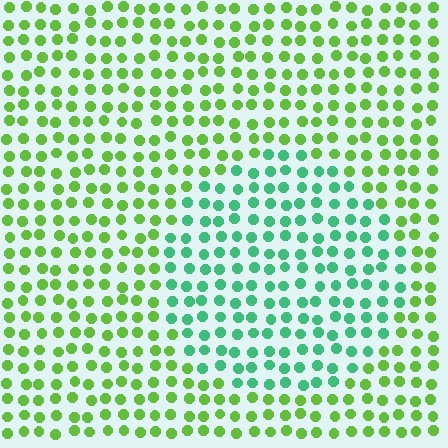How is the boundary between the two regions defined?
The boundary is defined purely by a slight shift in hue (about 47 degrees). Spacing, size, and orientation are identical on both sides.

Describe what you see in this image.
The image is filled with small lime elements in a uniform arrangement. A circle-shaped region is visible where the elements are tinted to a slightly different hue, forming a subtle color boundary.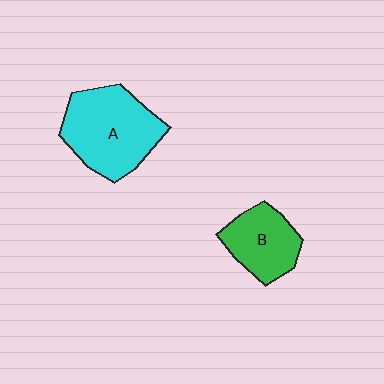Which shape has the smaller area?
Shape B (green).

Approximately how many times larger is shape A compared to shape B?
Approximately 1.6 times.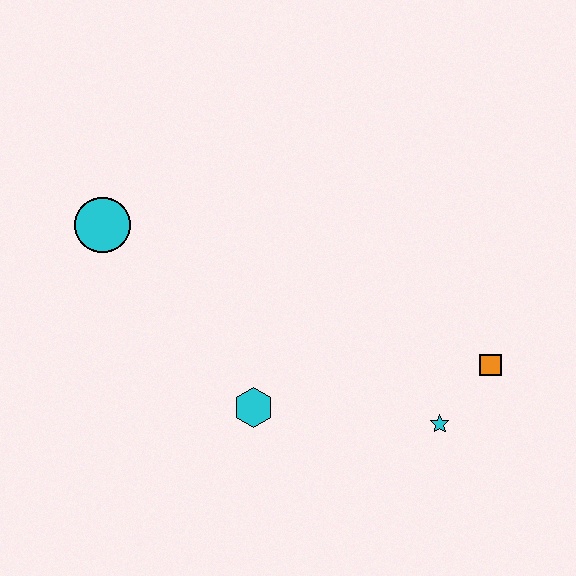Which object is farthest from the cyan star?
The cyan circle is farthest from the cyan star.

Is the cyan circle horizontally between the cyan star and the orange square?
No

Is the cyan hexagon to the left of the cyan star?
Yes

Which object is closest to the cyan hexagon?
The cyan star is closest to the cyan hexagon.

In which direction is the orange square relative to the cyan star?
The orange square is above the cyan star.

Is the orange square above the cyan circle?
No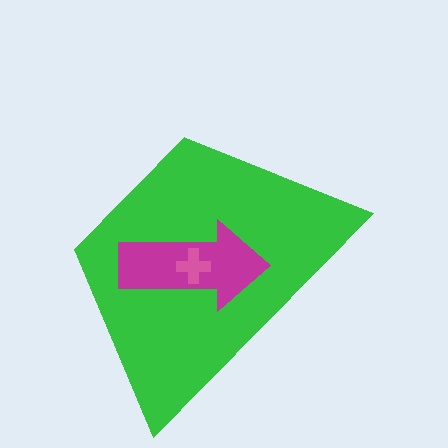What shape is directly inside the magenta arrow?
The pink cross.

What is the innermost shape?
The pink cross.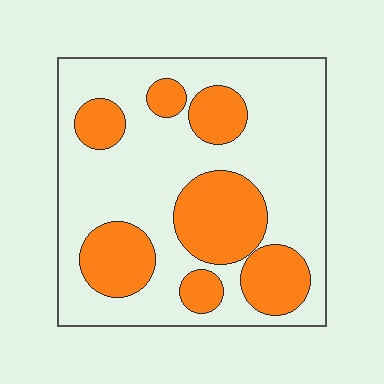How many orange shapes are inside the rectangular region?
7.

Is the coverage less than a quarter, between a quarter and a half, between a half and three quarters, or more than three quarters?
Between a quarter and a half.